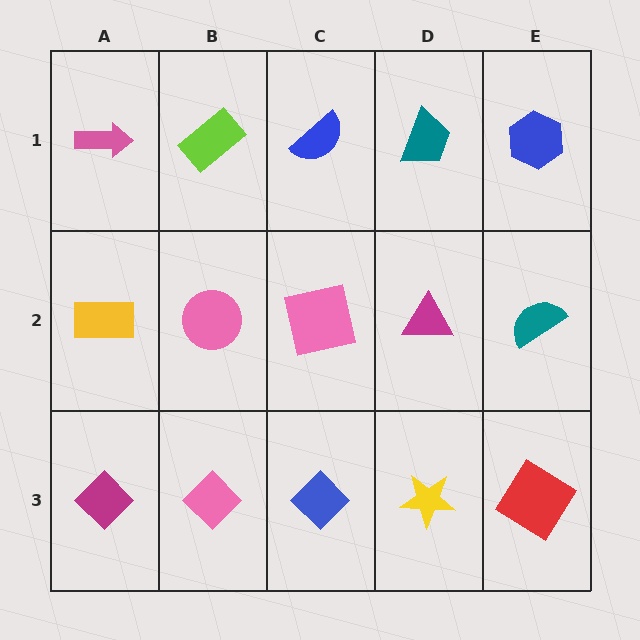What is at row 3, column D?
A yellow star.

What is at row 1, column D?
A teal trapezoid.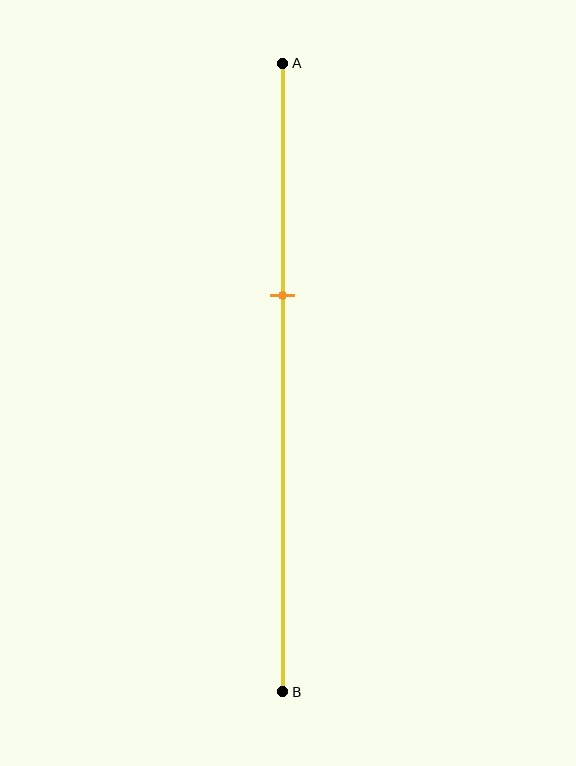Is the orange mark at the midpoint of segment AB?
No, the mark is at about 35% from A, not at the 50% midpoint.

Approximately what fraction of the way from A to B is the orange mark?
The orange mark is approximately 35% of the way from A to B.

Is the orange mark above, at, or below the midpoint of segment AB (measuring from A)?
The orange mark is above the midpoint of segment AB.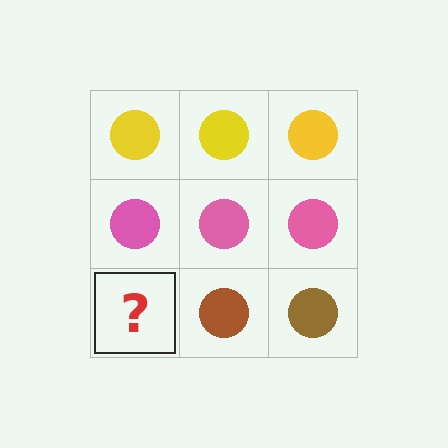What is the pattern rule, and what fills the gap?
The rule is that each row has a consistent color. The gap should be filled with a brown circle.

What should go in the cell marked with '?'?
The missing cell should contain a brown circle.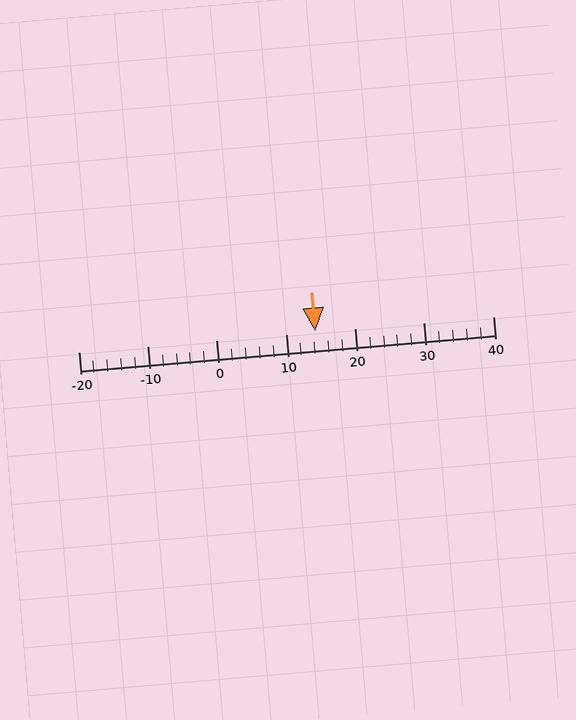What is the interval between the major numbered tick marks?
The major tick marks are spaced 10 units apart.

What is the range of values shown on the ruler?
The ruler shows values from -20 to 40.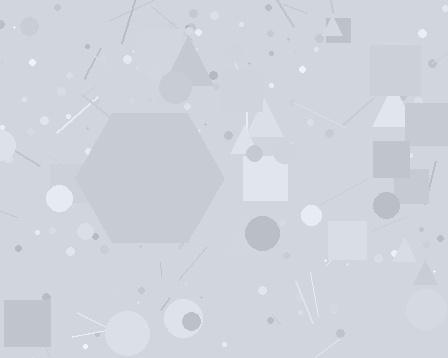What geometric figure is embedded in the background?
A hexagon is embedded in the background.